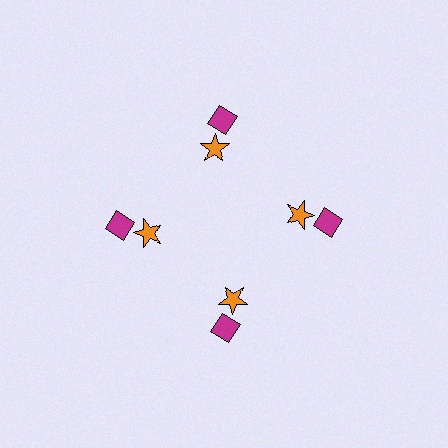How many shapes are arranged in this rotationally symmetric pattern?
There are 8 shapes, arranged in 4 groups of 2.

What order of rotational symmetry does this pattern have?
This pattern has 4-fold rotational symmetry.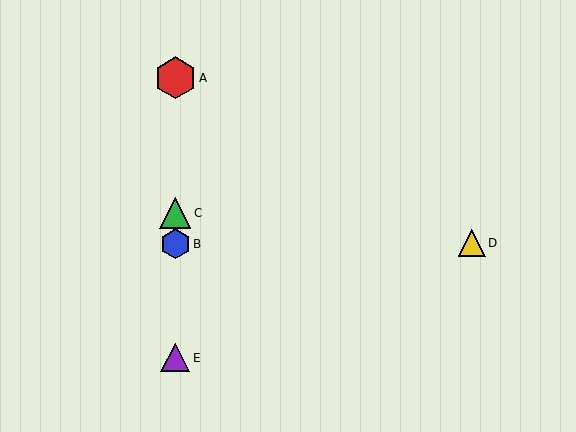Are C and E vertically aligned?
Yes, both are at x≈175.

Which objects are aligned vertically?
Objects A, B, C, E are aligned vertically.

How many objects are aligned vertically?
4 objects (A, B, C, E) are aligned vertically.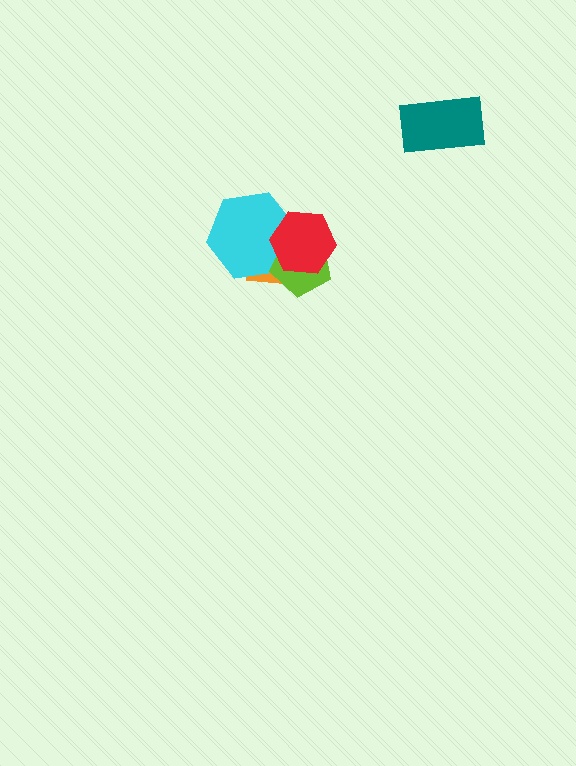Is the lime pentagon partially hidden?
Yes, it is partially covered by another shape.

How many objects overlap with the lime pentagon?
3 objects overlap with the lime pentagon.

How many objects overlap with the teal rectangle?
0 objects overlap with the teal rectangle.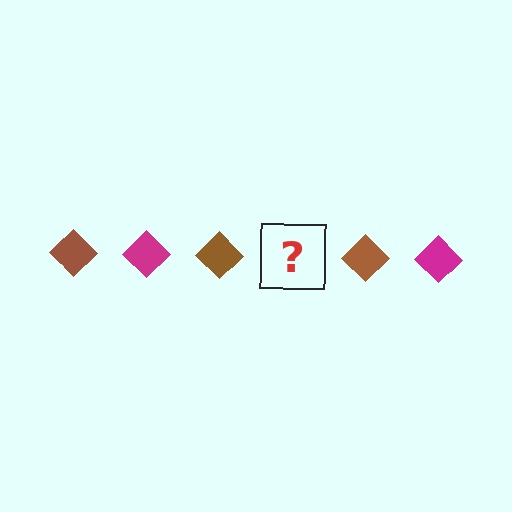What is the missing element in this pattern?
The missing element is a magenta diamond.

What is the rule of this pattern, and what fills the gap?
The rule is that the pattern cycles through brown, magenta diamonds. The gap should be filled with a magenta diamond.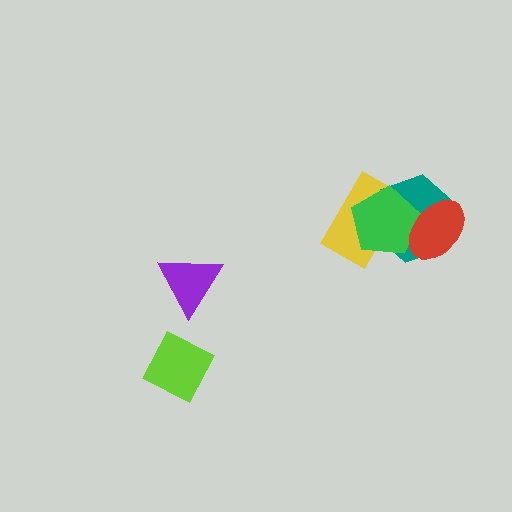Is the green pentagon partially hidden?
Yes, it is partially covered by another shape.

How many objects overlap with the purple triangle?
0 objects overlap with the purple triangle.